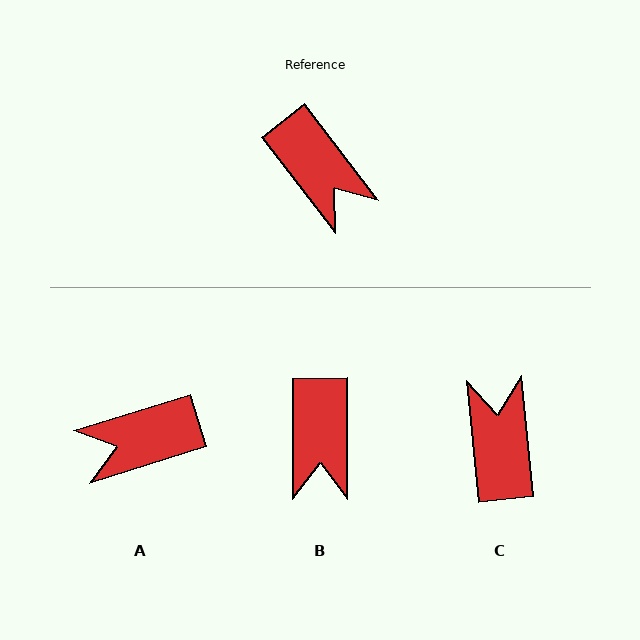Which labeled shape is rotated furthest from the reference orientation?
C, about 148 degrees away.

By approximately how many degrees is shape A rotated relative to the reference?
Approximately 110 degrees clockwise.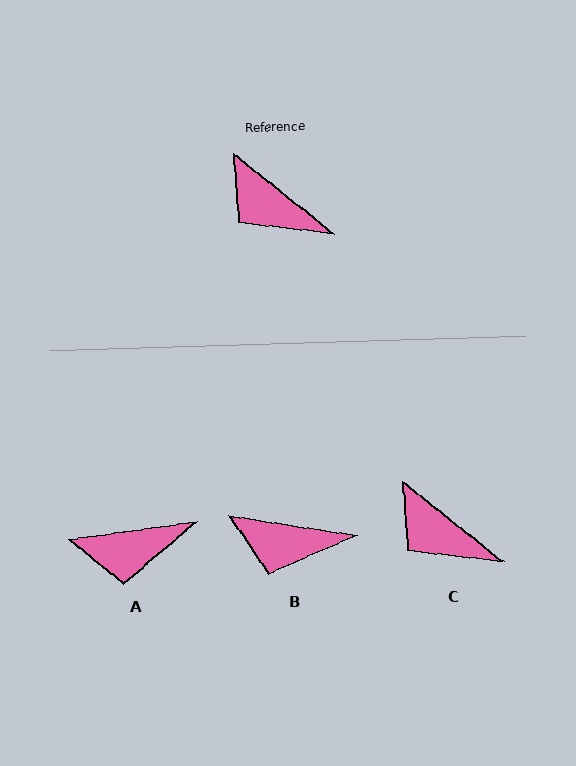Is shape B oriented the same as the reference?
No, it is off by about 30 degrees.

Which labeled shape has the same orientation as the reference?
C.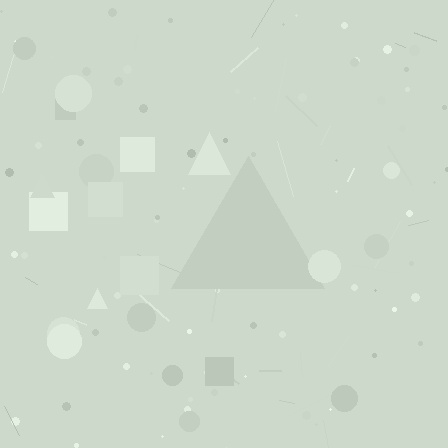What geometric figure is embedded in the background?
A triangle is embedded in the background.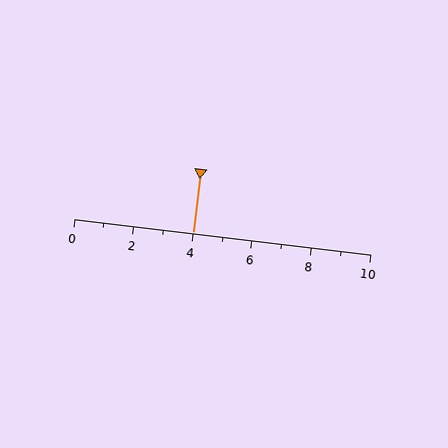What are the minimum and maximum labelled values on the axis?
The axis runs from 0 to 10.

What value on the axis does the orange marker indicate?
The marker indicates approximately 4.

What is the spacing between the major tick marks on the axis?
The major ticks are spaced 2 apart.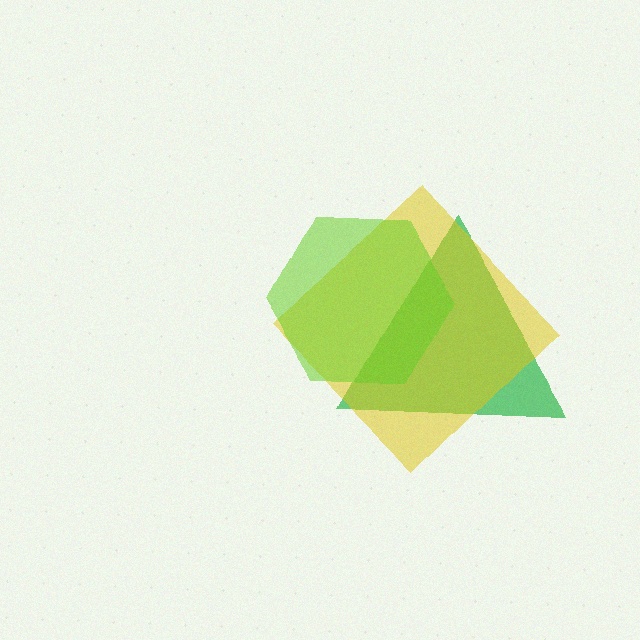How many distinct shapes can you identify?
There are 3 distinct shapes: a green triangle, a yellow diamond, a lime hexagon.